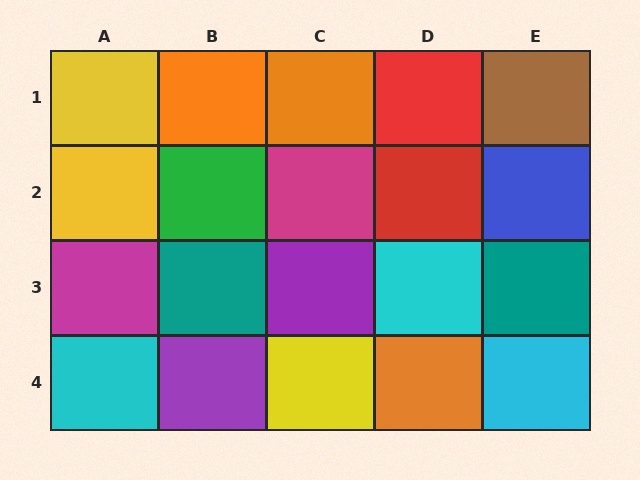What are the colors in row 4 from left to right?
Cyan, purple, yellow, orange, cyan.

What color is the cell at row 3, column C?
Purple.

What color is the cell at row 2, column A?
Yellow.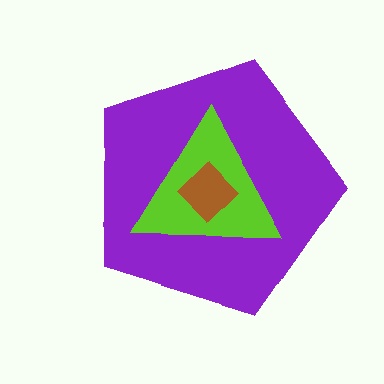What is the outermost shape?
The purple pentagon.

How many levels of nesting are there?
3.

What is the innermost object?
The brown diamond.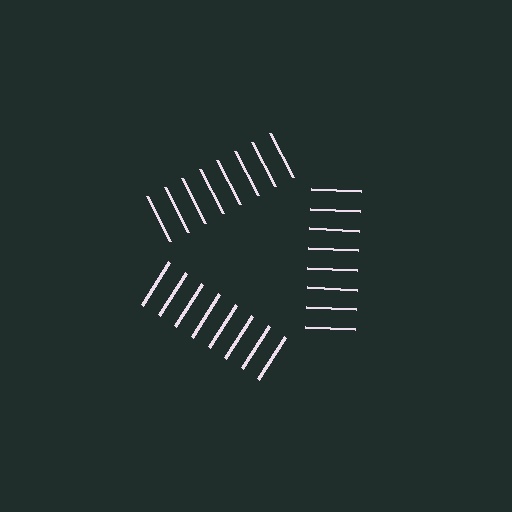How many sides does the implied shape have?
3 sides — the line-ends trace a triangle.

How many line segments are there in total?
24 — 8 along each of the 3 edges.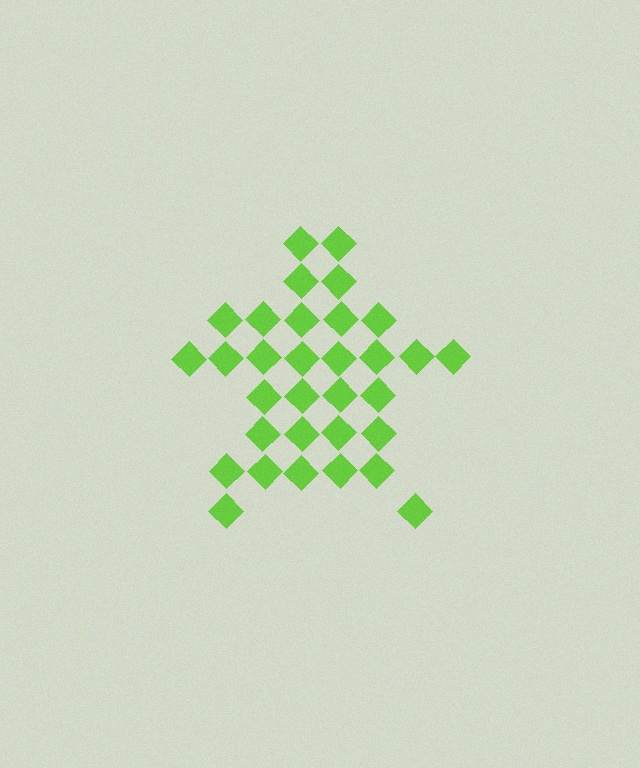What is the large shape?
The large shape is a star.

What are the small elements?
The small elements are diamonds.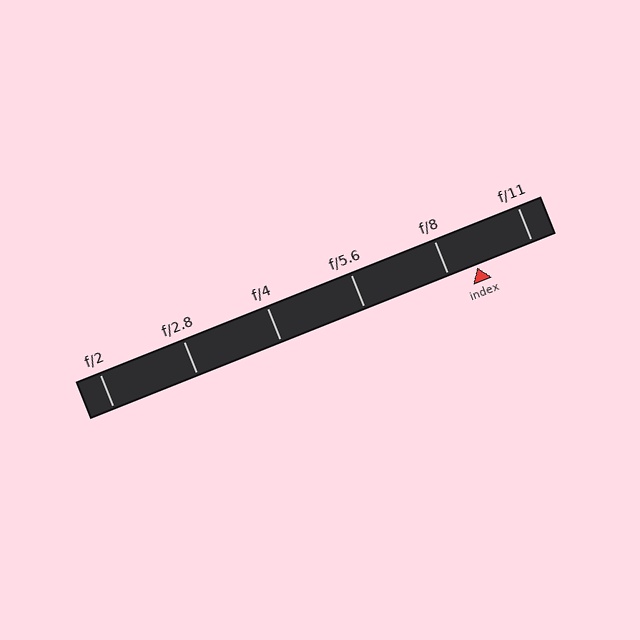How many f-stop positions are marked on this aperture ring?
There are 6 f-stop positions marked.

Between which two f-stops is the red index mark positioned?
The index mark is between f/8 and f/11.